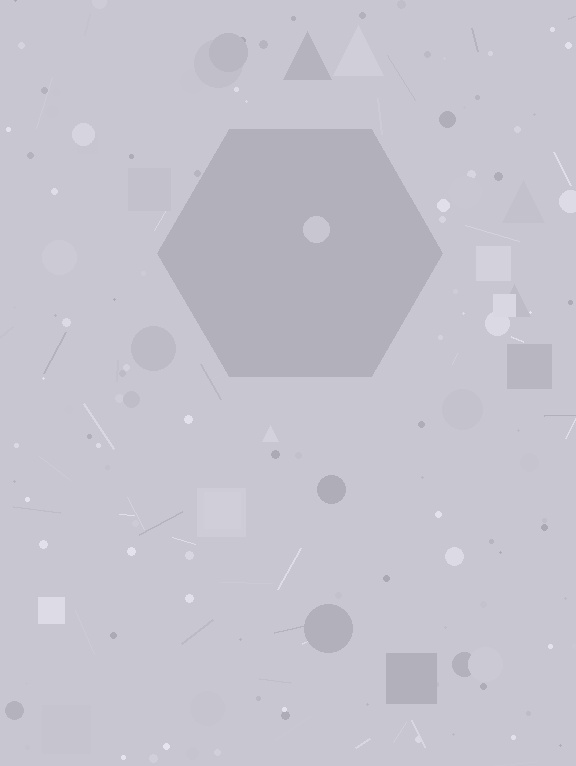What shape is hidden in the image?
A hexagon is hidden in the image.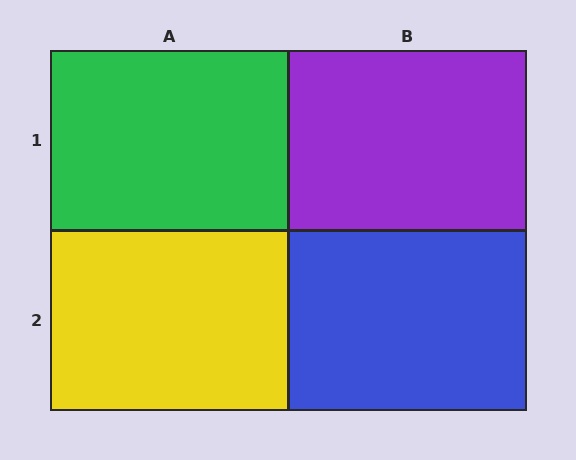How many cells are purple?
1 cell is purple.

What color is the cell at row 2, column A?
Yellow.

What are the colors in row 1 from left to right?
Green, purple.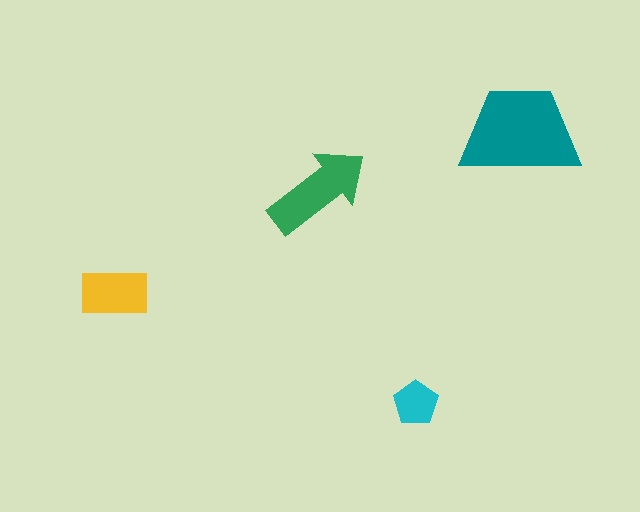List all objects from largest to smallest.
The teal trapezoid, the green arrow, the yellow rectangle, the cyan pentagon.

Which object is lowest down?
The cyan pentagon is bottommost.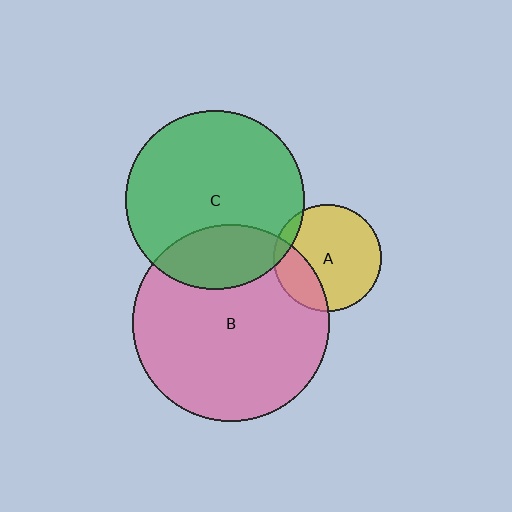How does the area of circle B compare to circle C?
Approximately 1.2 times.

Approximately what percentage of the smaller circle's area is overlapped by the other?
Approximately 10%.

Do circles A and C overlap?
Yes.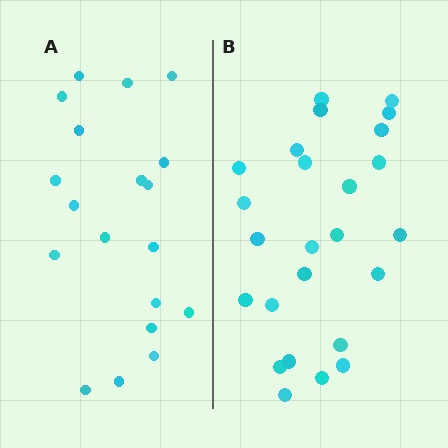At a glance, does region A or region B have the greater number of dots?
Region B (the right region) has more dots.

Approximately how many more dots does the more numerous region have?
Region B has about 6 more dots than region A.